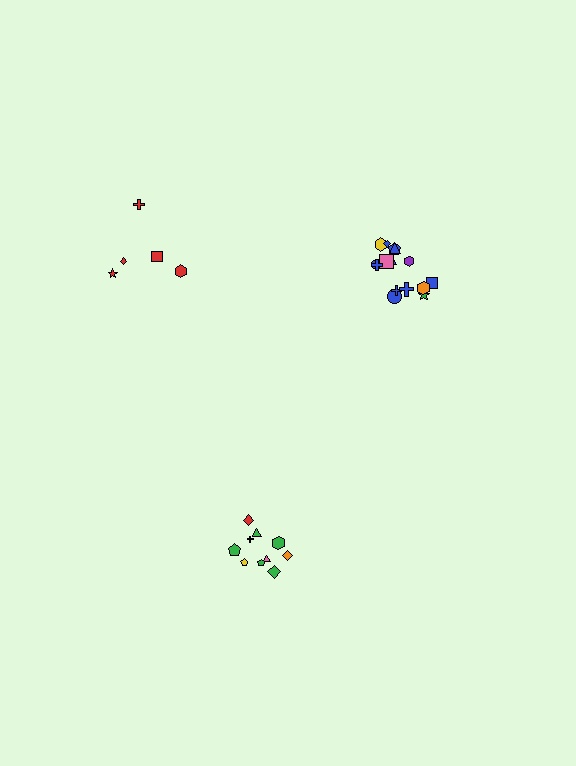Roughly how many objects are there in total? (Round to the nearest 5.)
Roughly 30 objects in total.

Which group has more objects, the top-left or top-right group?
The top-right group.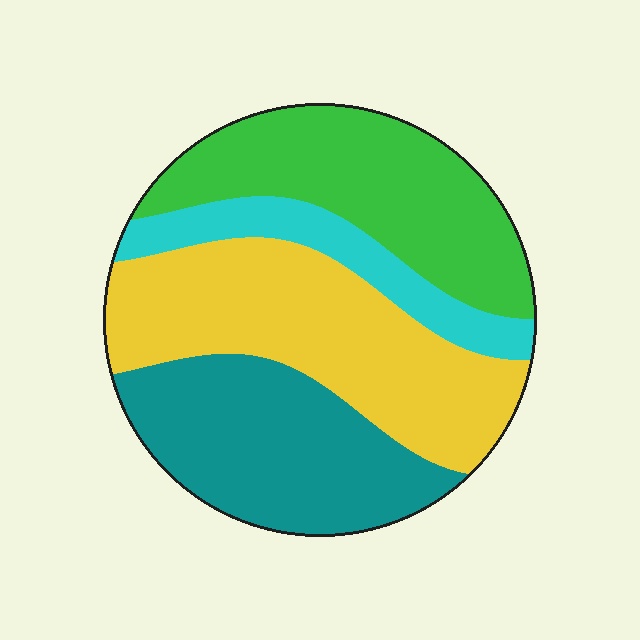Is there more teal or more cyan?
Teal.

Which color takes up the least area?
Cyan, at roughly 10%.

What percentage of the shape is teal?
Teal covers 27% of the shape.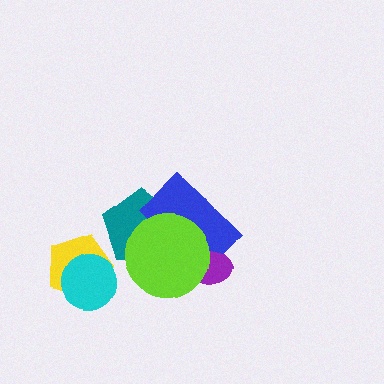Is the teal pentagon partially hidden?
Yes, it is partially covered by another shape.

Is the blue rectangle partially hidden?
Yes, it is partially covered by another shape.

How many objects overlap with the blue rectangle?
3 objects overlap with the blue rectangle.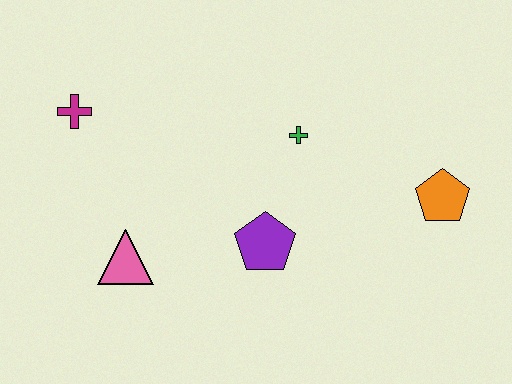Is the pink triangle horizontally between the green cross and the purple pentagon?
No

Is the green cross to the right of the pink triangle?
Yes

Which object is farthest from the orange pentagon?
The magenta cross is farthest from the orange pentagon.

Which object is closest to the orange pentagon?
The green cross is closest to the orange pentagon.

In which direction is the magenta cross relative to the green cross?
The magenta cross is to the left of the green cross.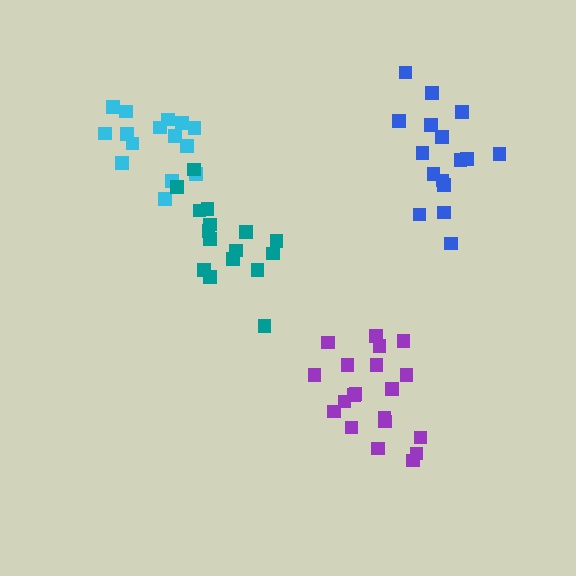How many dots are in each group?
Group 1: 15 dots, Group 2: 16 dots, Group 3: 20 dots, Group 4: 16 dots (67 total).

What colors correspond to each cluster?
The clusters are colored: cyan, teal, purple, blue.